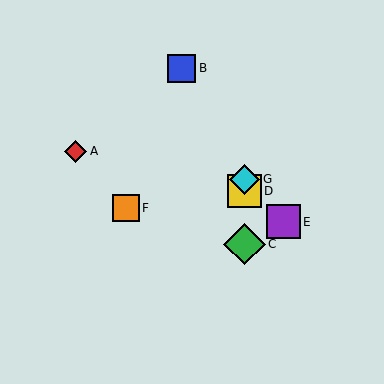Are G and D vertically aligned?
Yes, both are at x≈244.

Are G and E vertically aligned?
No, G is at x≈244 and E is at x≈283.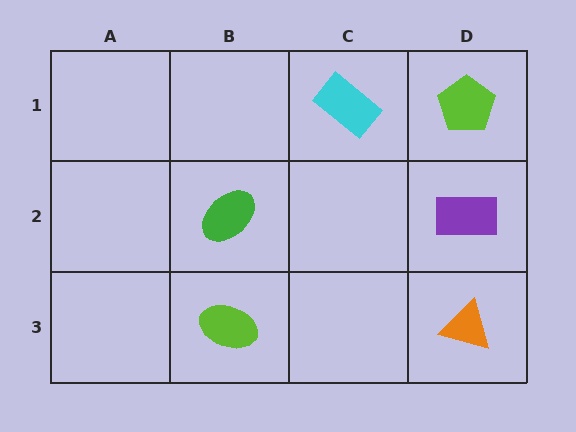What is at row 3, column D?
An orange triangle.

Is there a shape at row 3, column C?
No, that cell is empty.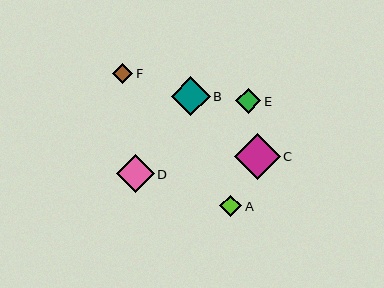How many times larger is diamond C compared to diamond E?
Diamond C is approximately 1.8 times the size of diamond E.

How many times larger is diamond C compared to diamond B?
Diamond C is approximately 1.2 times the size of diamond B.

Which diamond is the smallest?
Diamond F is the smallest with a size of approximately 20 pixels.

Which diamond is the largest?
Diamond C is the largest with a size of approximately 46 pixels.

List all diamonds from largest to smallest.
From largest to smallest: C, B, D, E, A, F.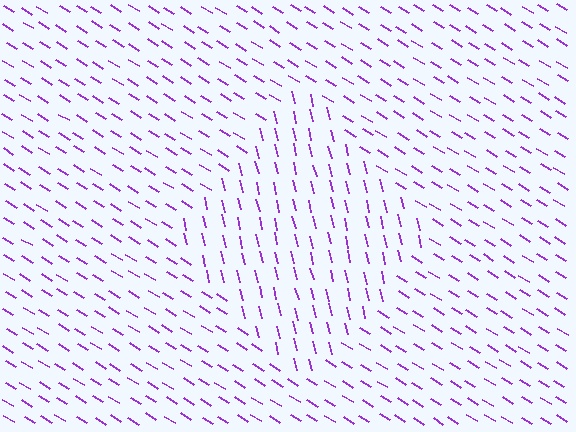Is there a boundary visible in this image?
Yes, there is a texture boundary formed by a change in line orientation.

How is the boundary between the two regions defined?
The boundary is defined purely by a change in line orientation (approximately 45 degrees difference). All lines are the same color and thickness.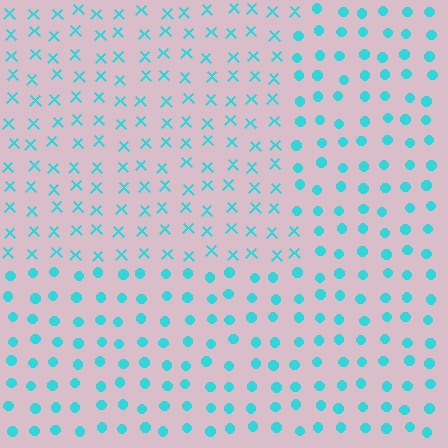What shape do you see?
I see a rectangle.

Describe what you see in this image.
The image is filled with small cyan elements arranged in a uniform grid. A rectangle-shaped region contains X marks, while the surrounding area contains circles. The boundary is defined purely by the change in element shape.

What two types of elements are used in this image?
The image uses X marks inside the rectangle region and circles outside it.